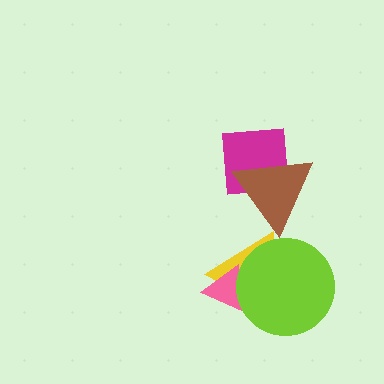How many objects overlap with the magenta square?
1 object overlaps with the magenta square.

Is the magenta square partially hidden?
Yes, it is partially covered by another shape.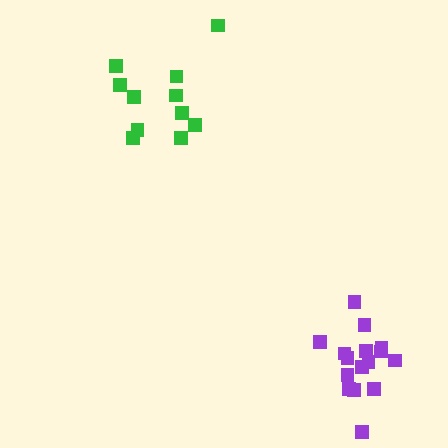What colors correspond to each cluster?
The clusters are colored: green, purple.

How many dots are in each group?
Group 1: 11 dots, Group 2: 16 dots (27 total).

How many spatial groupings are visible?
There are 2 spatial groupings.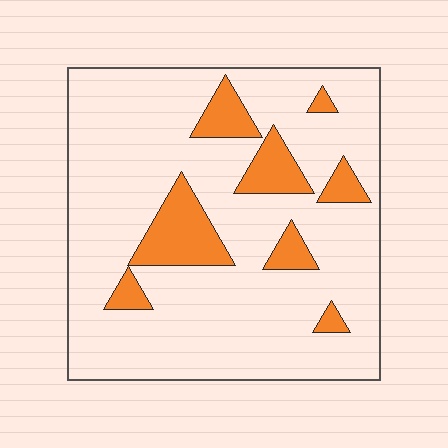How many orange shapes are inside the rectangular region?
8.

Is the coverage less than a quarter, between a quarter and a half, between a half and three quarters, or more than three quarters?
Less than a quarter.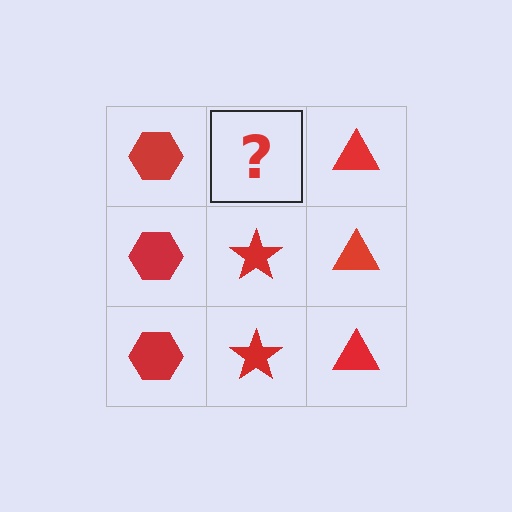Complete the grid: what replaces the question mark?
The question mark should be replaced with a red star.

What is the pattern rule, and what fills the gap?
The rule is that each column has a consistent shape. The gap should be filled with a red star.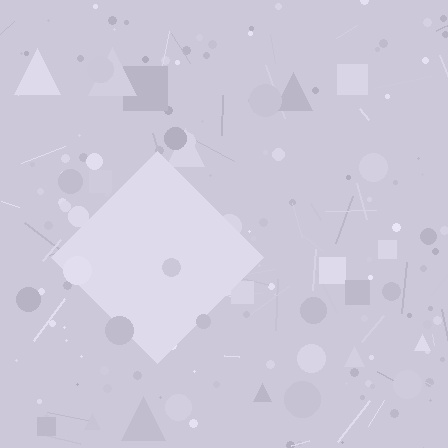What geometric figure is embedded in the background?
A diamond is embedded in the background.